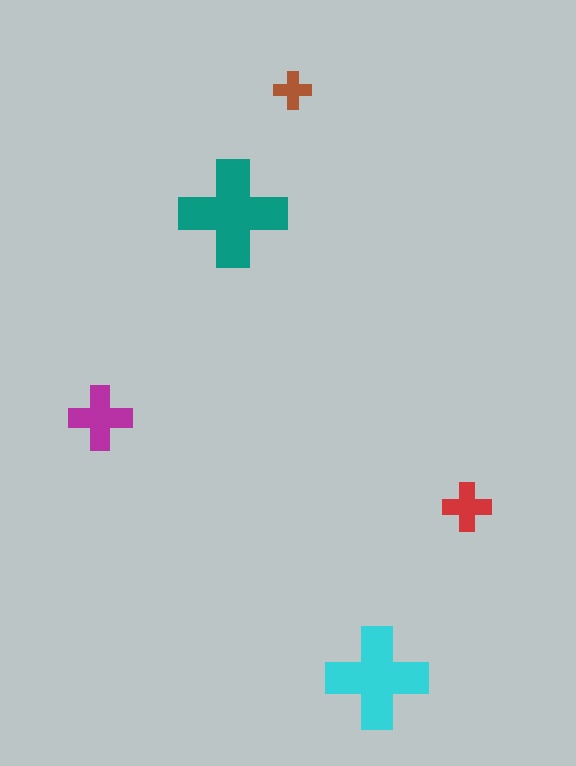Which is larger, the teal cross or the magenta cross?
The teal one.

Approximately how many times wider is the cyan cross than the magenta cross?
About 1.5 times wider.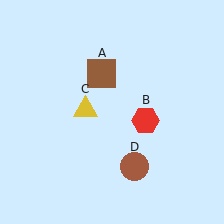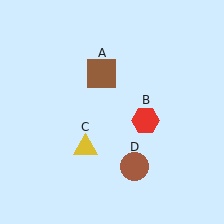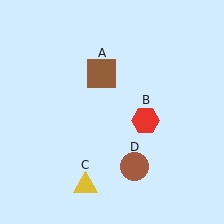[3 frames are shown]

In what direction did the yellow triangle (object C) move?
The yellow triangle (object C) moved down.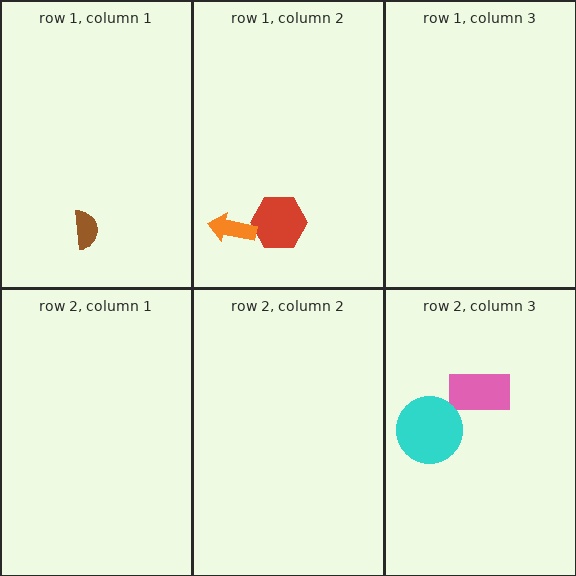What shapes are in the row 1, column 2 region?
The red hexagon, the orange arrow.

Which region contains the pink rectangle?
The row 2, column 3 region.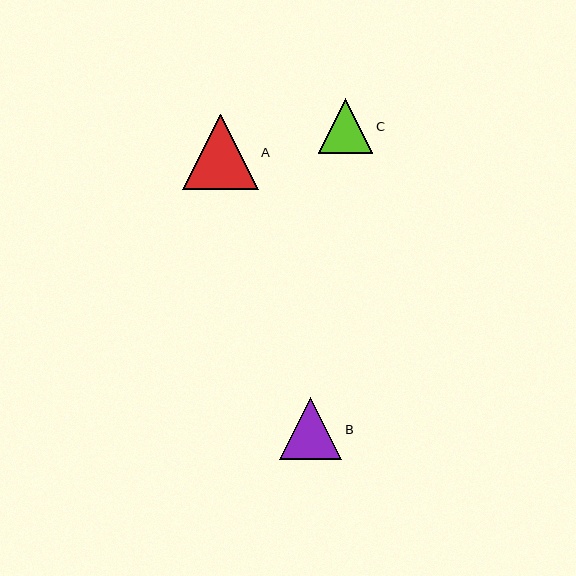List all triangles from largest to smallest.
From largest to smallest: A, B, C.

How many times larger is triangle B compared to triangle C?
Triangle B is approximately 1.1 times the size of triangle C.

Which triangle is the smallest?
Triangle C is the smallest with a size of approximately 55 pixels.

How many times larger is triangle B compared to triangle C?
Triangle B is approximately 1.1 times the size of triangle C.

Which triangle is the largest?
Triangle A is the largest with a size of approximately 75 pixels.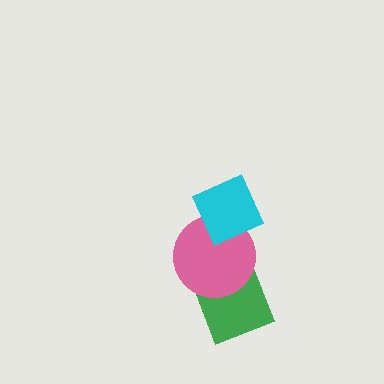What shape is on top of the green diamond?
The pink circle is on top of the green diamond.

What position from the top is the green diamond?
The green diamond is 3rd from the top.